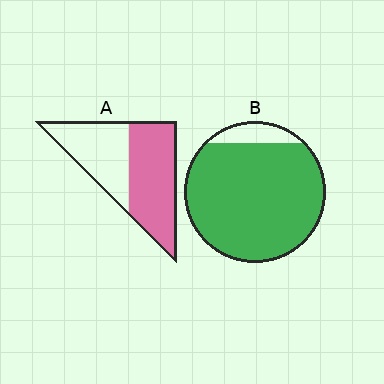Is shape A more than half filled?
Yes.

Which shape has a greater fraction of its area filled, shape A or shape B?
Shape B.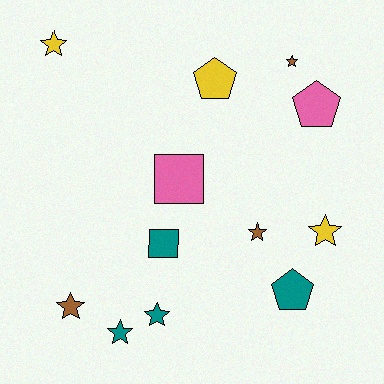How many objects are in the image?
There are 12 objects.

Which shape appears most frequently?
Star, with 7 objects.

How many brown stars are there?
There are 3 brown stars.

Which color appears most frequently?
Teal, with 4 objects.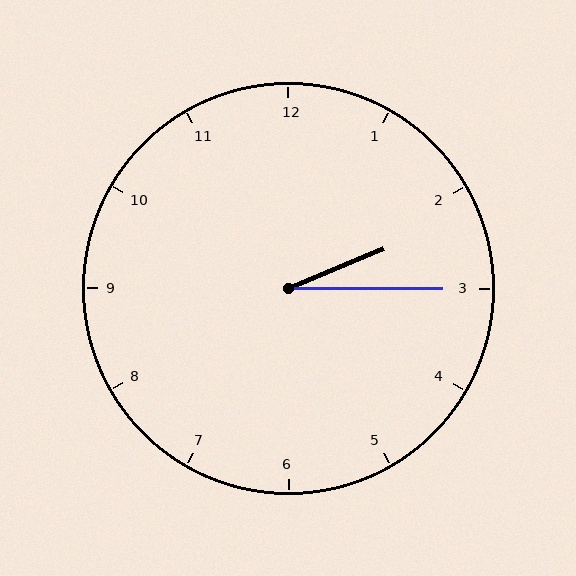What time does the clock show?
2:15.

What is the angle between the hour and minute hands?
Approximately 22 degrees.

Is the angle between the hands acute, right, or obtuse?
It is acute.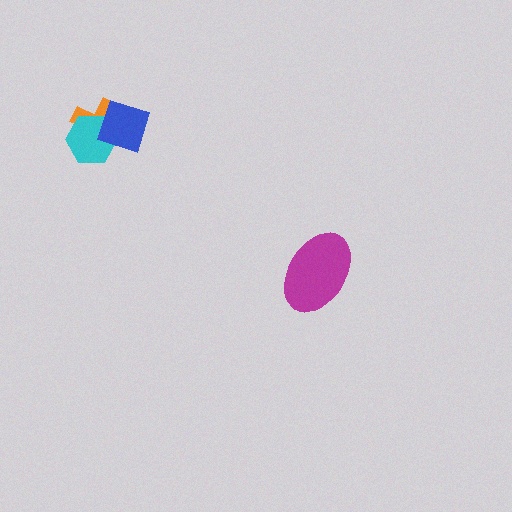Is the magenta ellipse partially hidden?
No, no other shape covers it.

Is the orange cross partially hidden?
Yes, it is partially covered by another shape.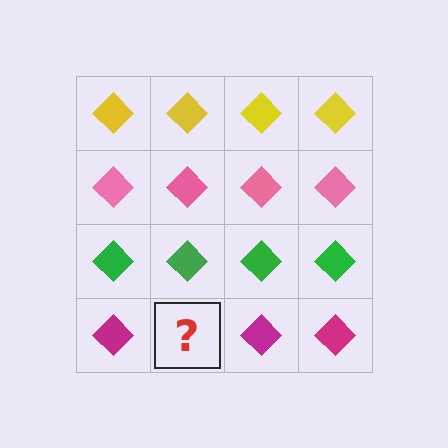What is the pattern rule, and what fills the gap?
The rule is that each row has a consistent color. The gap should be filled with a magenta diamond.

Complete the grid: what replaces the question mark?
The question mark should be replaced with a magenta diamond.